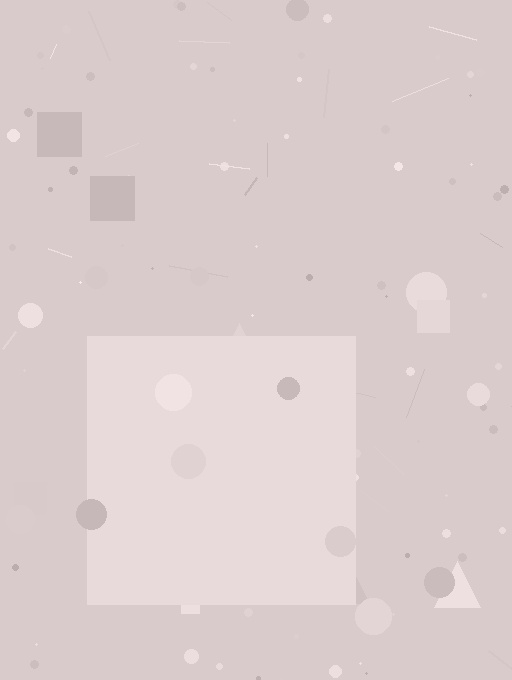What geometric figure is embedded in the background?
A square is embedded in the background.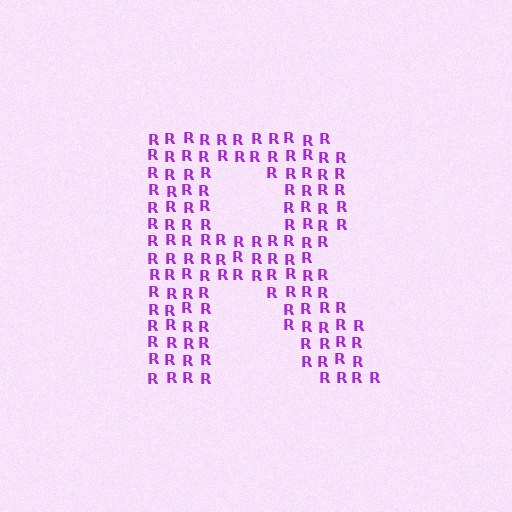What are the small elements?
The small elements are letter R's.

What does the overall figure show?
The overall figure shows the letter R.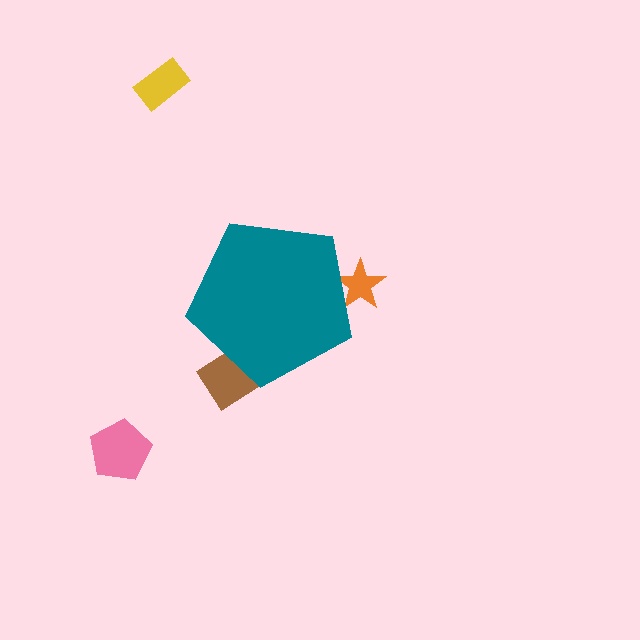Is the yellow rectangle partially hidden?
No, the yellow rectangle is fully visible.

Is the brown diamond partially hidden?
Yes, the brown diamond is partially hidden behind the teal pentagon.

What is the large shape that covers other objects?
A teal pentagon.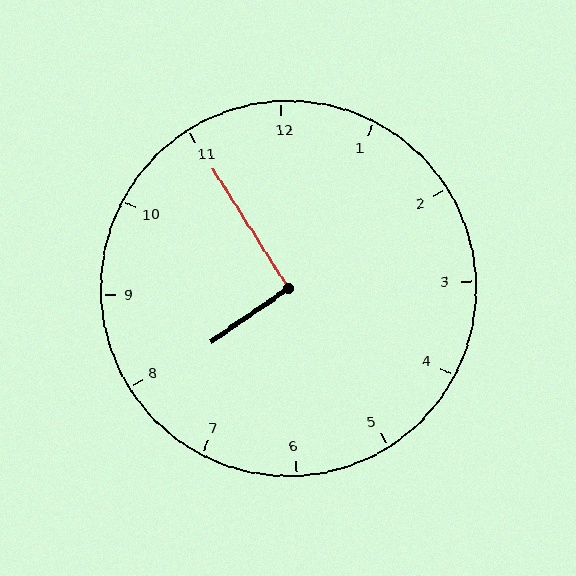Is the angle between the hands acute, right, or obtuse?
It is right.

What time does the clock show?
7:55.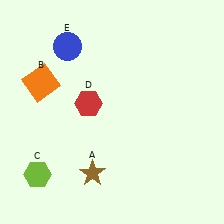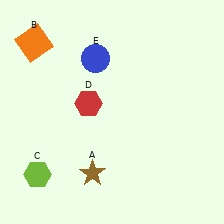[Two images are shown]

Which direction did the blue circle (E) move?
The blue circle (E) moved right.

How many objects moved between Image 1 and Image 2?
2 objects moved between the two images.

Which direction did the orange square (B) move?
The orange square (B) moved up.